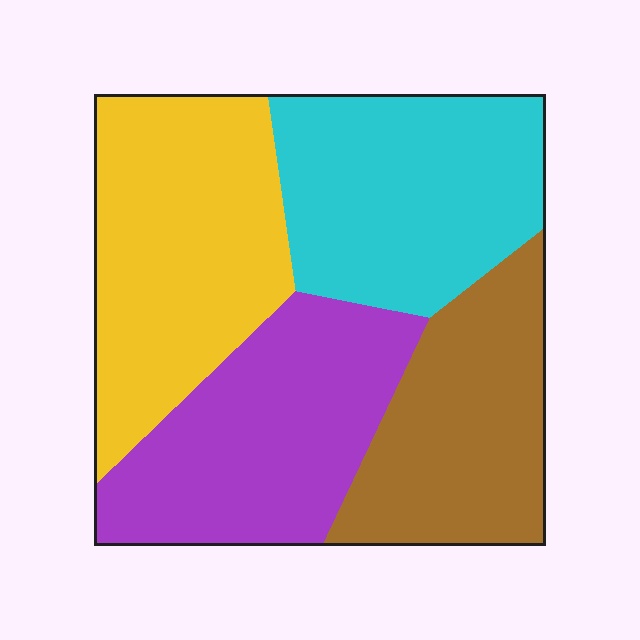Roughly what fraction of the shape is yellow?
Yellow covers 28% of the shape.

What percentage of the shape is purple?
Purple takes up about one quarter (1/4) of the shape.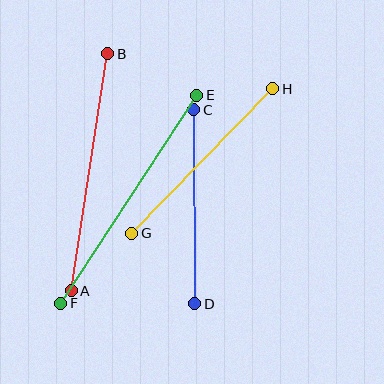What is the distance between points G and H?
The distance is approximately 202 pixels.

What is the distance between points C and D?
The distance is approximately 194 pixels.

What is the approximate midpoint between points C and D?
The midpoint is at approximately (194, 207) pixels.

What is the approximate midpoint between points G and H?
The midpoint is at approximately (202, 161) pixels.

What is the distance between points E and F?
The distance is approximately 248 pixels.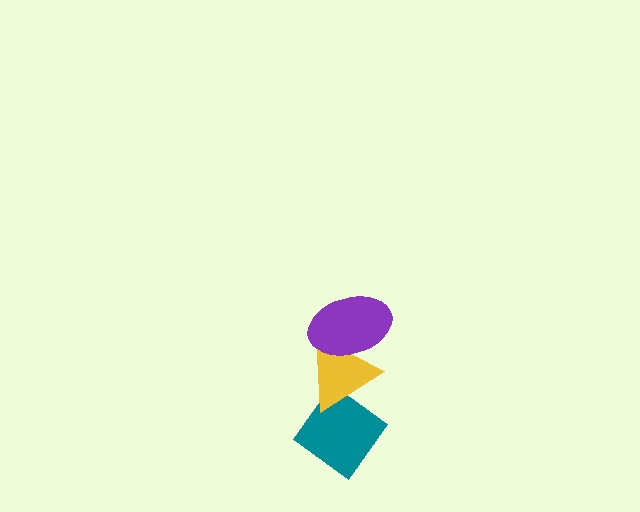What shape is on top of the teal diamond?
The yellow triangle is on top of the teal diamond.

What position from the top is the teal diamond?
The teal diamond is 3rd from the top.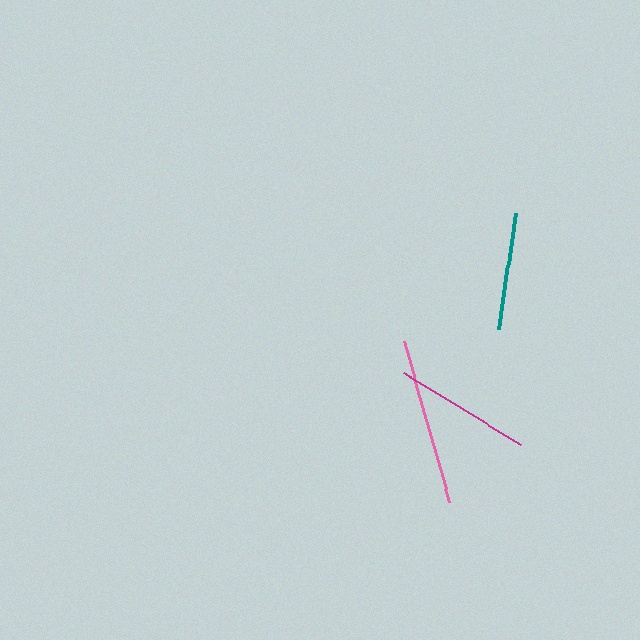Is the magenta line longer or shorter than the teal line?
The magenta line is longer than the teal line.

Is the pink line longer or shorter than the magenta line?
The pink line is longer than the magenta line.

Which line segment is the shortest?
The teal line is the shortest at approximately 117 pixels.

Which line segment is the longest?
The pink line is the longest at approximately 168 pixels.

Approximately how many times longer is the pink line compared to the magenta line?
The pink line is approximately 1.2 times the length of the magenta line.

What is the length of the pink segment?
The pink segment is approximately 168 pixels long.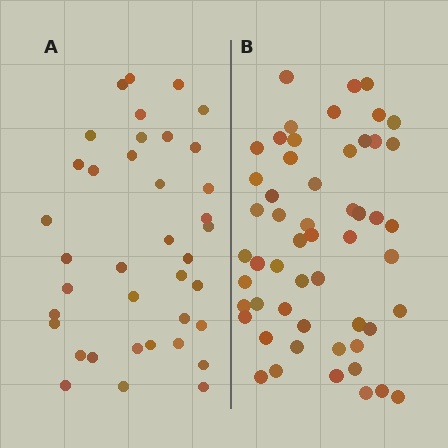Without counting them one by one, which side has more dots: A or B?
Region B (the right region) has more dots.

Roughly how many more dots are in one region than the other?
Region B has approximately 15 more dots than region A.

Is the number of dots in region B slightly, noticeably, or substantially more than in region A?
Region B has noticeably more, but not dramatically so. The ratio is roughly 1.4 to 1.